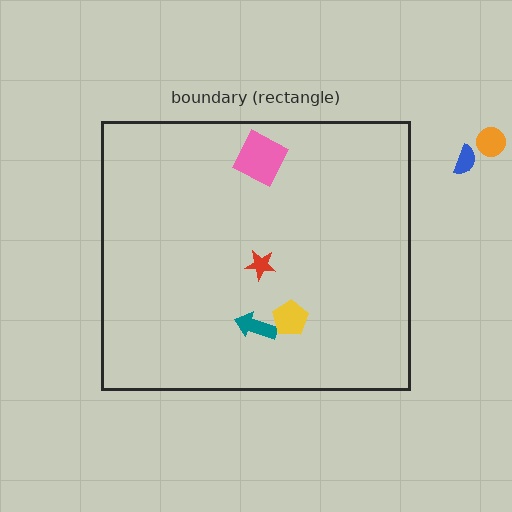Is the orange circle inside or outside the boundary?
Outside.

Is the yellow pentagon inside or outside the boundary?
Inside.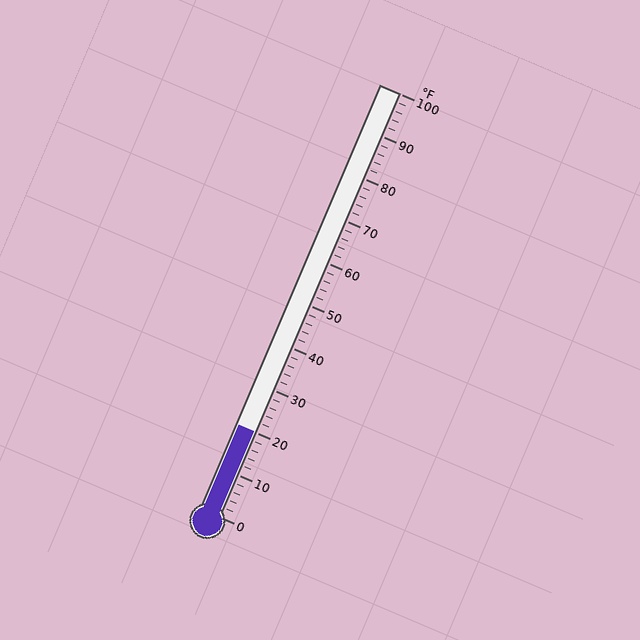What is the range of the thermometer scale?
The thermometer scale ranges from 0°F to 100°F.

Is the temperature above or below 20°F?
The temperature is at 20°F.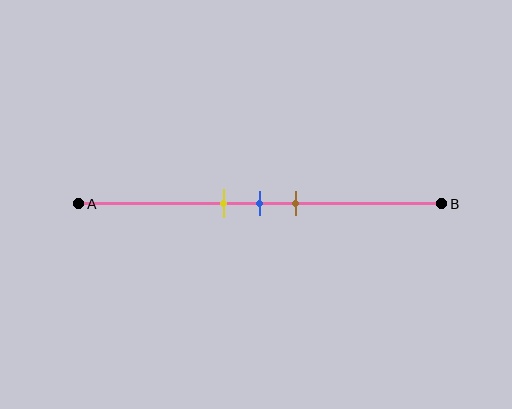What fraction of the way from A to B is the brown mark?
The brown mark is approximately 60% (0.6) of the way from A to B.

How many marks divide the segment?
There are 3 marks dividing the segment.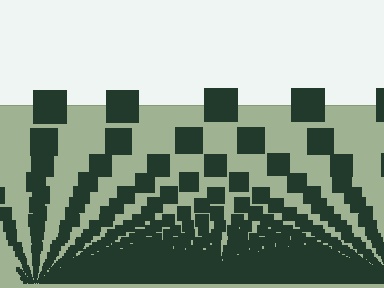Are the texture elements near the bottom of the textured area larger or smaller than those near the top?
Smaller. The gradient is inverted — elements near the bottom are smaller and denser.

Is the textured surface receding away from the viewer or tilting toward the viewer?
The surface appears to tilt toward the viewer. Texture elements get larger and sparser toward the top.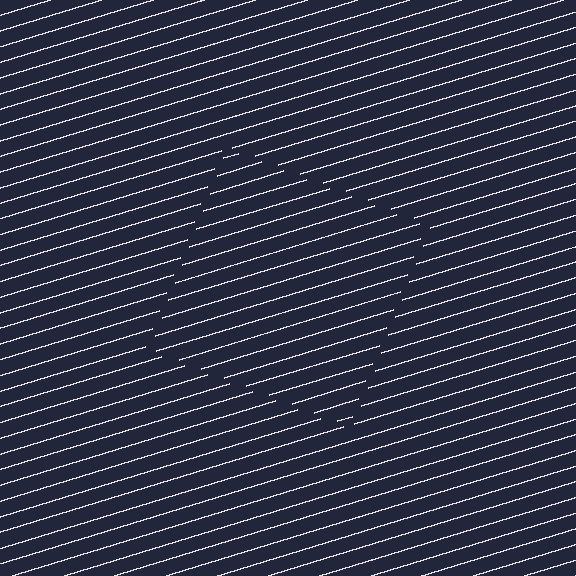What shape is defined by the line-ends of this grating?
An illusory square. The interior of the shape contains the same grating, shifted by half a period — the contour is defined by the phase discontinuity where line-ends from the inner and outer gratings abut.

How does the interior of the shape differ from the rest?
The interior of the shape contains the same grating, shifted by half a period — the contour is defined by the phase discontinuity where line-ends from the inner and outer gratings abut.